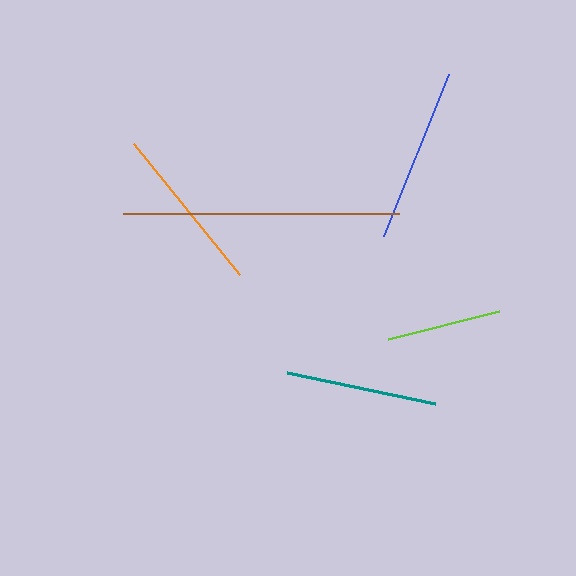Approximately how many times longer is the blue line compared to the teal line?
The blue line is approximately 1.2 times the length of the teal line.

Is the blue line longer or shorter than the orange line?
The blue line is longer than the orange line.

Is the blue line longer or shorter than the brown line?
The brown line is longer than the blue line.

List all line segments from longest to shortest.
From longest to shortest: brown, blue, orange, teal, lime.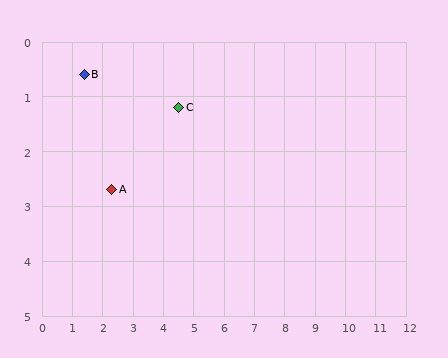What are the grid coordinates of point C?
Point C is at approximately (4.5, 1.2).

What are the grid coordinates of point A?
Point A is at approximately (2.3, 2.7).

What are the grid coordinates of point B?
Point B is at approximately (1.4, 0.6).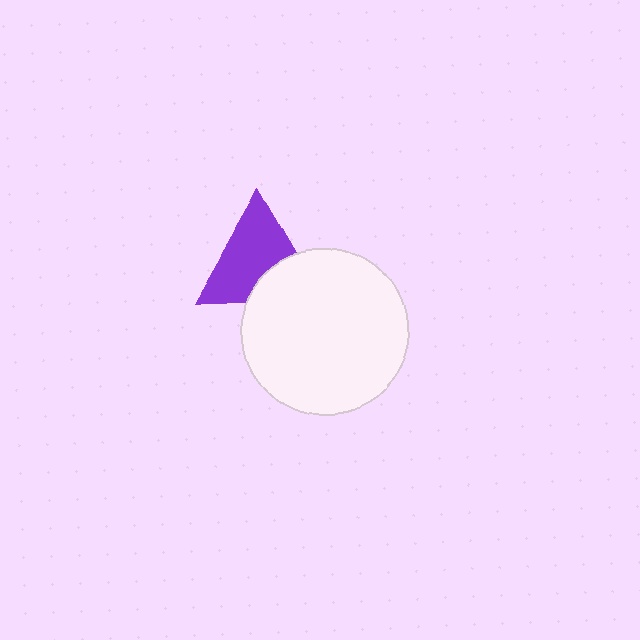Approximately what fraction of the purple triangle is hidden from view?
Roughly 31% of the purple triangle is hidden behind the white circle.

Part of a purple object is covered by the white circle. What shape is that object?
It is a triangle.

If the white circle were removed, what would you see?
You would see the complete purple triangle.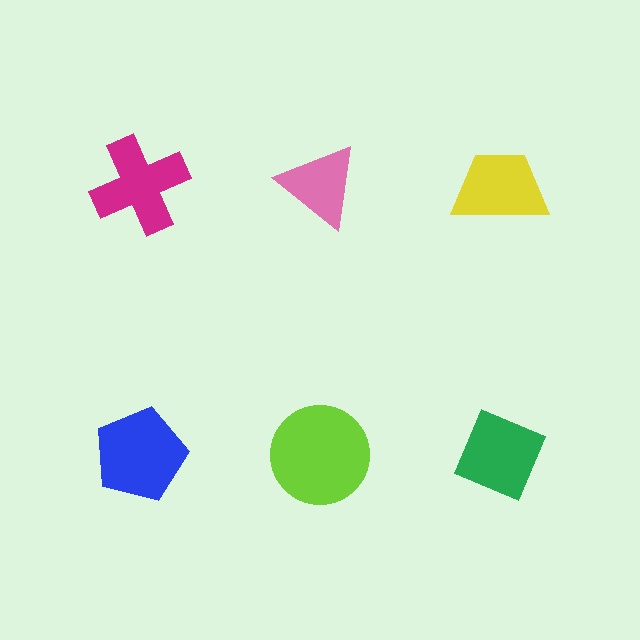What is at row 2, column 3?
A green diamond.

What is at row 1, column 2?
A pink triangle.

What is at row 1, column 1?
A magenta cross.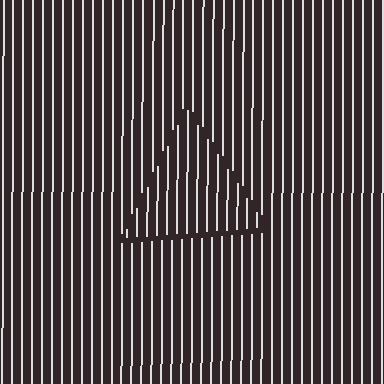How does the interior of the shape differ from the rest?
The interior of the shape contains the same grating, shifted by half a period — the contour is defined by the phase discontinuity where line-ends from the inner and outer gratings abut.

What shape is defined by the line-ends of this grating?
An illusory triangle. The interior of the shape contains the same grating, shifted by half a period — the contour is defined by the phase discontinuity where line-ends from the inner and outer gratings abut.